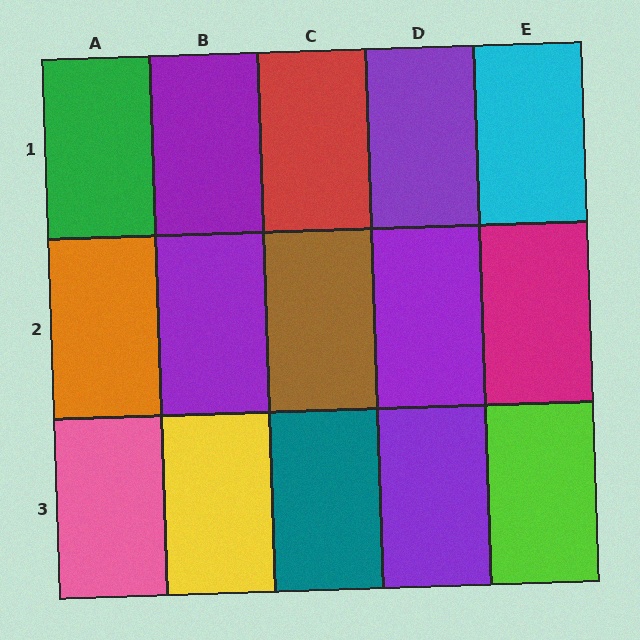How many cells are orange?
1 cell is orange.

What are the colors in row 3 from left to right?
Pink, yellow, teal, purple, lime.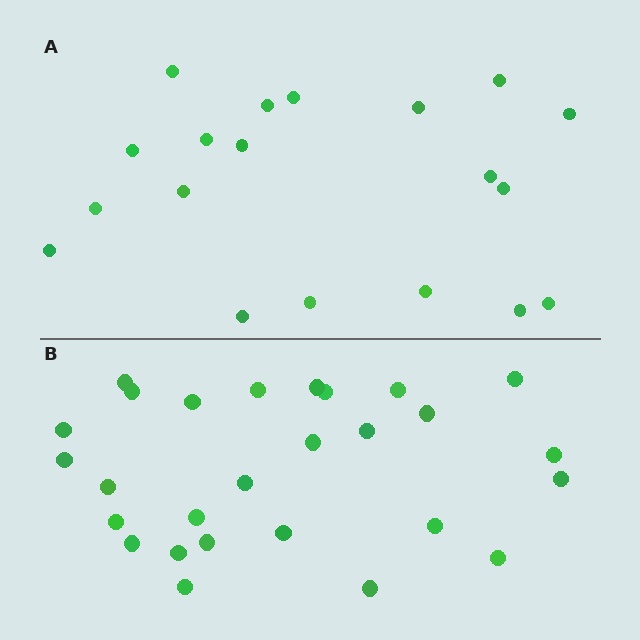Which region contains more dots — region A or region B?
Region B (the bottom region) has more dots.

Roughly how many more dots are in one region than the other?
Region B has roughly 8 or so more dots than region A.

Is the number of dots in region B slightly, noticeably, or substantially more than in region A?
Region B has noticeably more, but not dramatically so. The ratio is roughly 1.4 to 1.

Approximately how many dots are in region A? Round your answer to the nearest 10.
About 20 dots. (The exact count is 19, which rounds to 20.)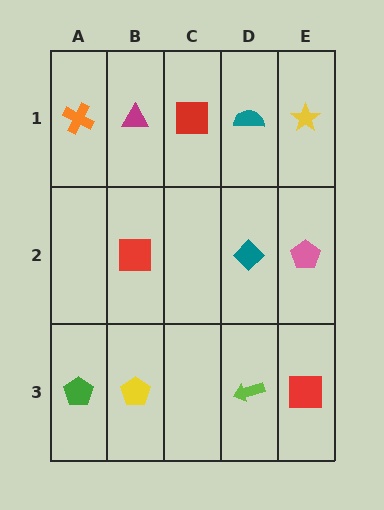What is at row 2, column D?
A teal diamond.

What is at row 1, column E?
A yellow star.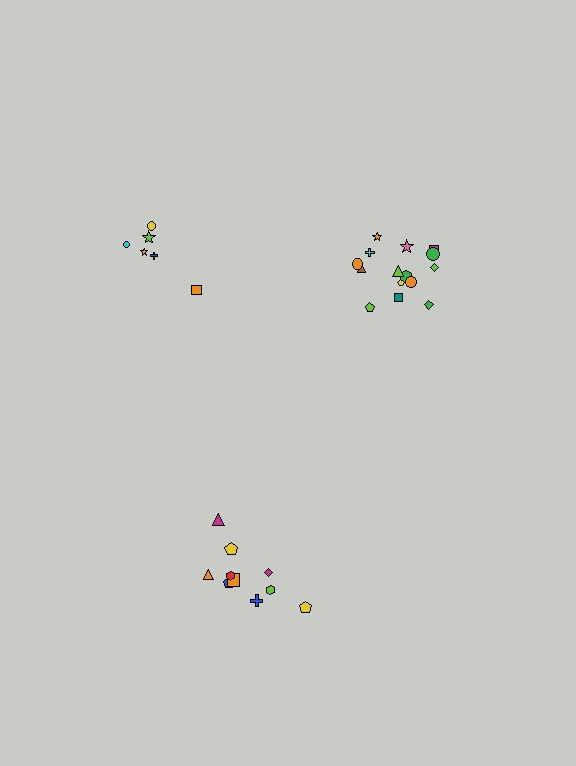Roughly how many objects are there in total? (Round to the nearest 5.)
Roughly 30 objects in total.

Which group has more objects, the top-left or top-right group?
The top-right group.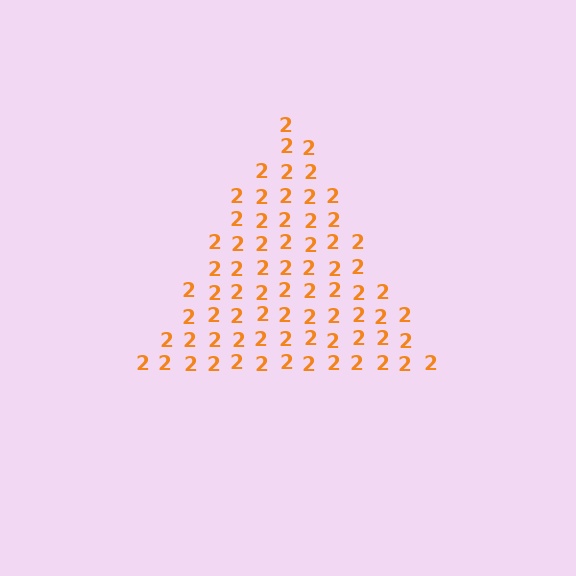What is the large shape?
The large shape is a triangle.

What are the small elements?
The small elements are digit 2's.